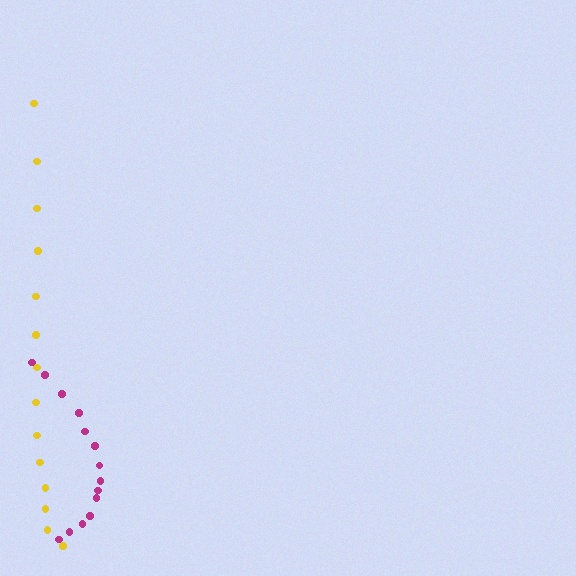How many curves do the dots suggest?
There are 2 distinct paths.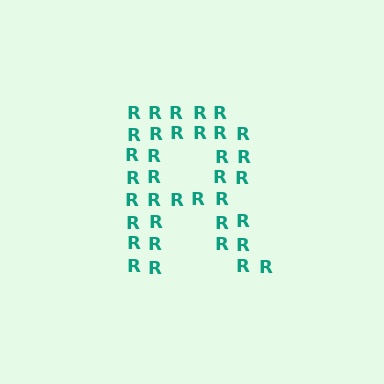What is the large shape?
The large shape is the letter R.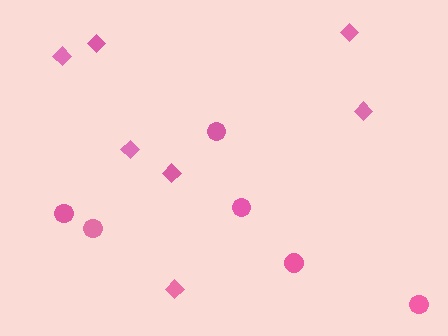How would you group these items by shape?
There are 2 groups: one group of diamonds (7) and one group of circles (6).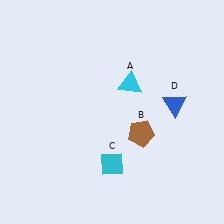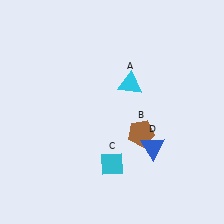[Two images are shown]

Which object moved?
The blue triangle (D) moved down.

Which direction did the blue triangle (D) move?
The blue triangle (D) moved down.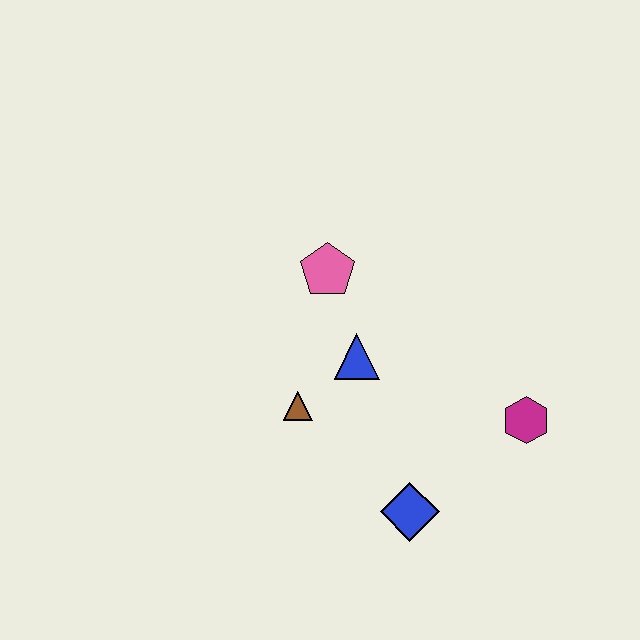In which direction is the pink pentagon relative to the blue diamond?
The pink pentagon is above the blue diamond.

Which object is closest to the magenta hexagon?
The blue diamond is closest to the magenta hexagon.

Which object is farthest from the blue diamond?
The pink pentagon is farthest from the blue diamond.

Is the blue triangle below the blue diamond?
No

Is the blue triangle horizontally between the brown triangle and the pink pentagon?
No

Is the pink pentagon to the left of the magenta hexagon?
Yes